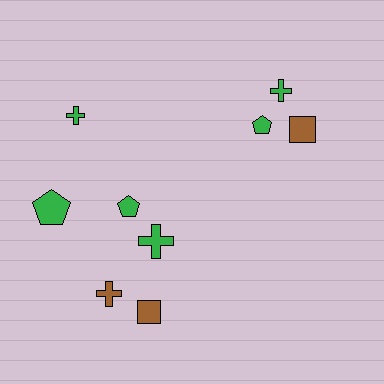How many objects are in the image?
There are 9 objects.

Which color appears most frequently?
Green, with 6 objects.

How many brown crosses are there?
There is 1 brown cross.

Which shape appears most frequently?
Cross, with 4 objects.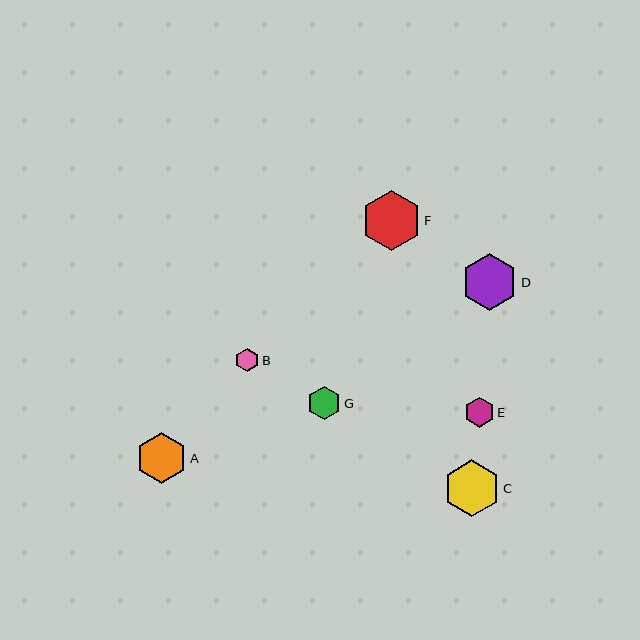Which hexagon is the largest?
Hexagon F is the largest with a size of approximately 59 pixels.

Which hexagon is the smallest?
Hexagon B is the smallest with a size of approximately 24 pixels.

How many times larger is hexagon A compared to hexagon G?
Hexagon A is approximately 1.5 times the size of hexagon G.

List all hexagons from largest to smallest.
From largest to smallest: F, C, D, A, G, E, B.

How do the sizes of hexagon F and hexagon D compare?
Hexagon F and hexagon D are approximately the same size.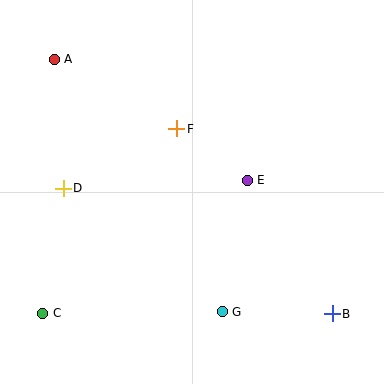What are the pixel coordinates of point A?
Point A is at (54, 59).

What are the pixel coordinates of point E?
Point E is at (247, 180).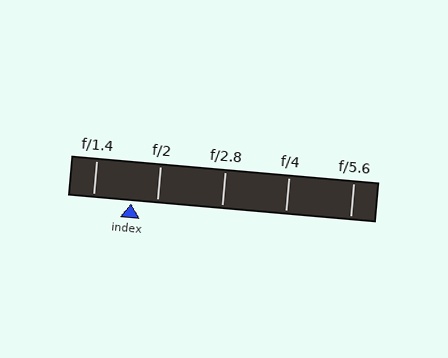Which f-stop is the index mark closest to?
The index mark is closest to f/2.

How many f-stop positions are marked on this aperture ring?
There are 5 f-stop positions marked.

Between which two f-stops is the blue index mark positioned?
The index mark is between f/1.4 and f/2.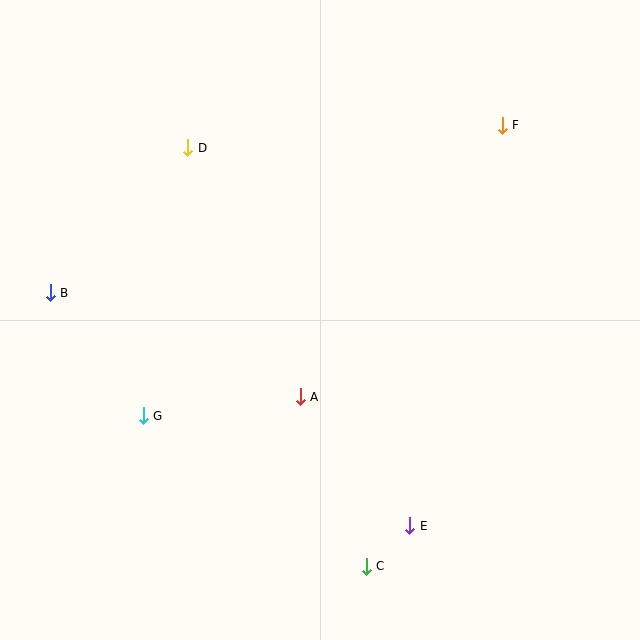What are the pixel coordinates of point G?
Point G is at (143, 416).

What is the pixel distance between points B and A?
The distance between B and A is 271 pixels.